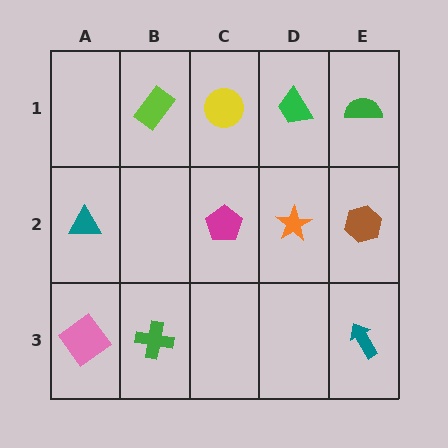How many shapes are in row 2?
4 shapes.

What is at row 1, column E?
A green semicircle.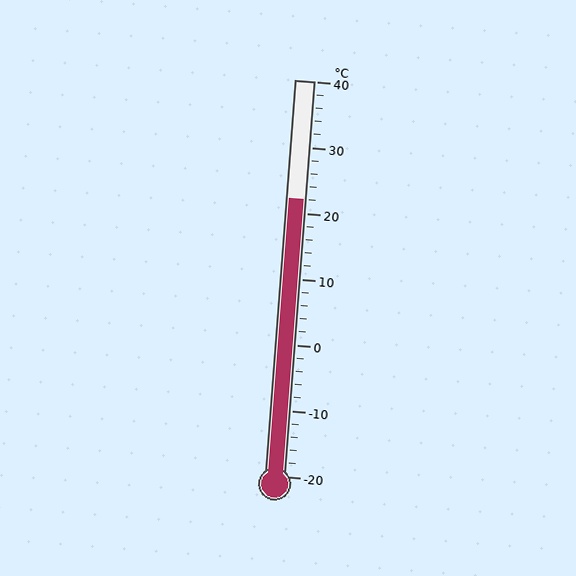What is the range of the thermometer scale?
The thermometer scale ranges from -20°C to 40°C.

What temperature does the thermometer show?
The thermometer shows approximately 22°C.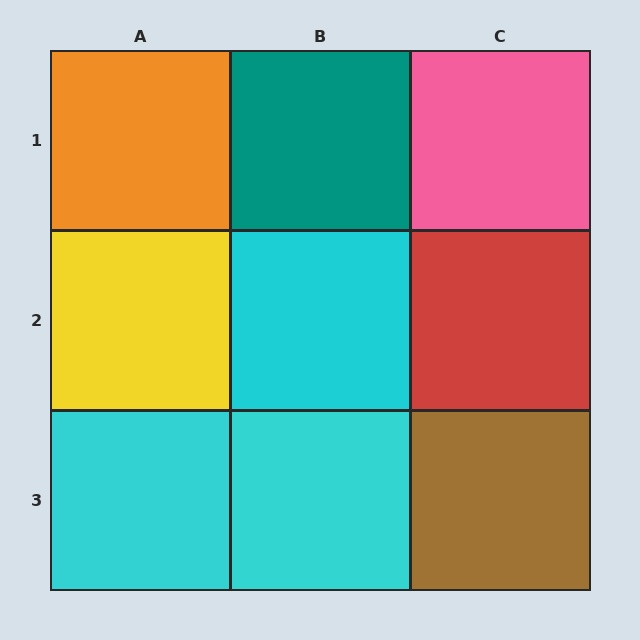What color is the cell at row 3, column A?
Cyan.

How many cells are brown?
1 cell is brown.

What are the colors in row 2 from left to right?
Yellow, cyan, red.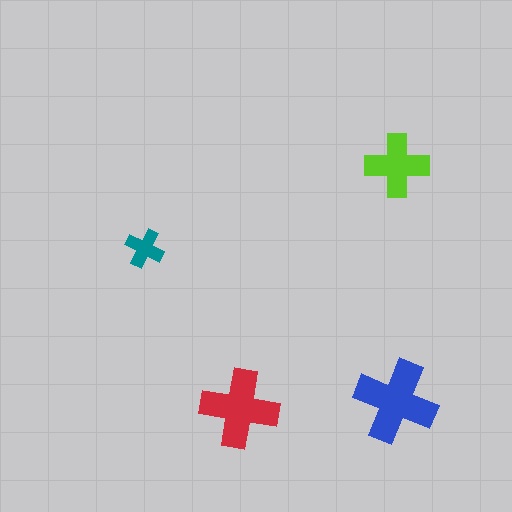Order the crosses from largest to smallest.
the blue one, the red one, the lime one, the teal one.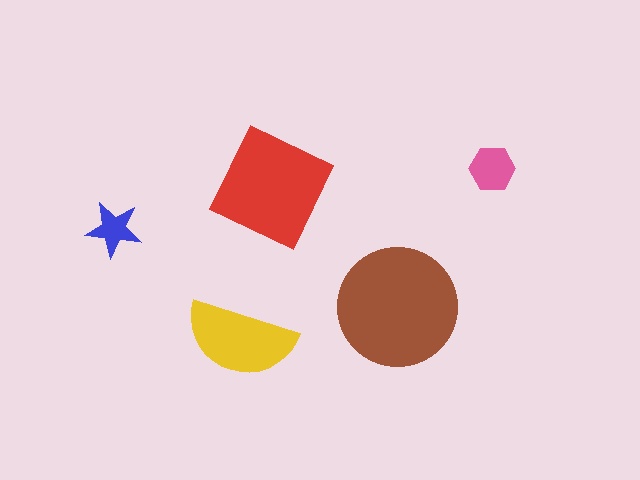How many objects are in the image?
There are 5 objects in the image.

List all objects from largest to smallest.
The brown circle, the red square, the yellow semicircle, the pink hexagon, the blue star.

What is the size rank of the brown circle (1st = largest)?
1st.